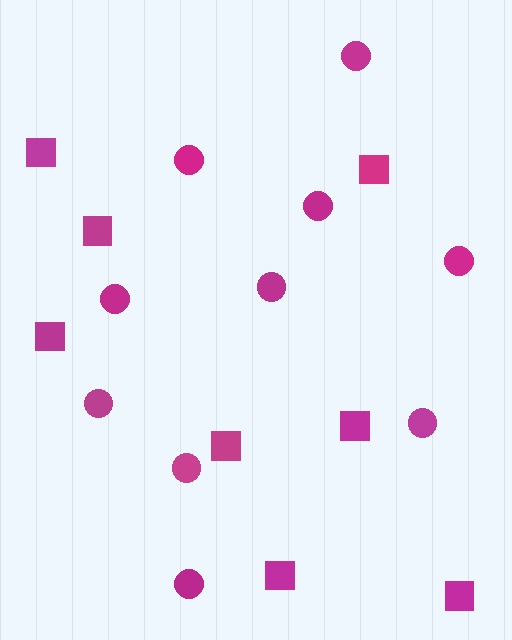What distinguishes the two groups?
There are 2 groups: one group of squares (8) and one group of circles (10).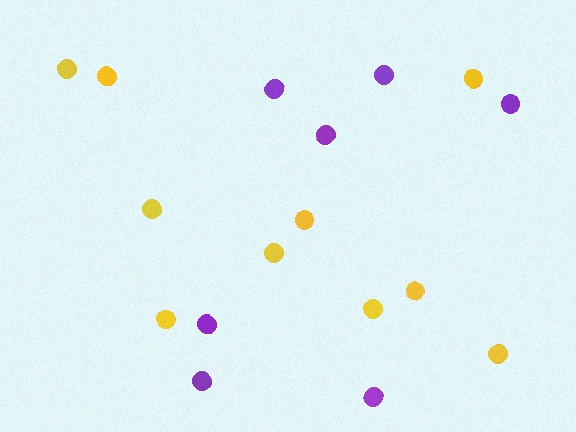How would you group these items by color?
There are 2 groups: one group of purple circles (7) and one group of yellow circles (10).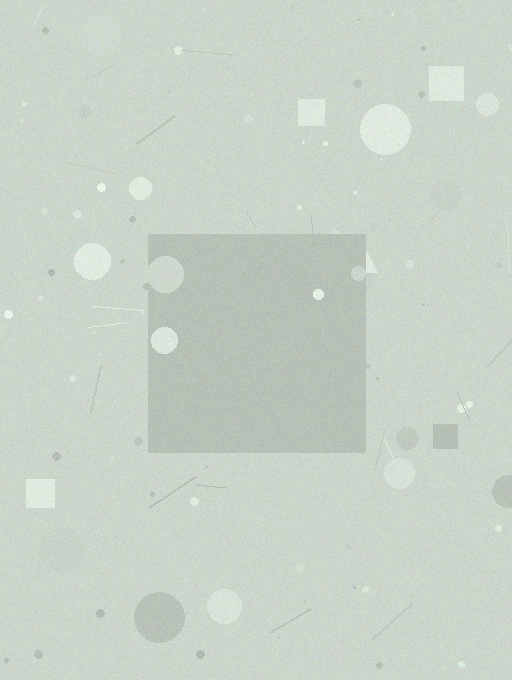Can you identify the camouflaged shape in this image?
The camouflaged shape is a square.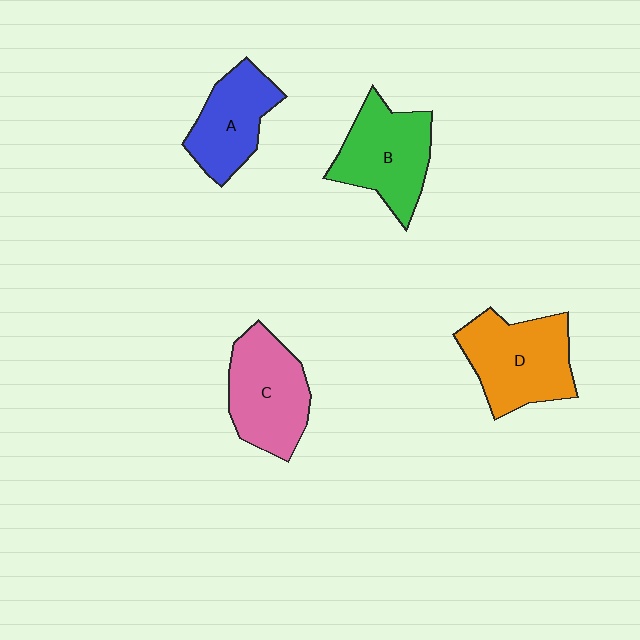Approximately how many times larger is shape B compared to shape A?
Approximately 1.2 times.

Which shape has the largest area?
Shape D (orange).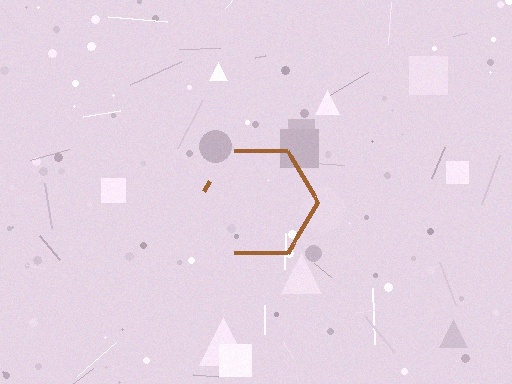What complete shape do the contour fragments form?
The contour fragments form a hexagon.